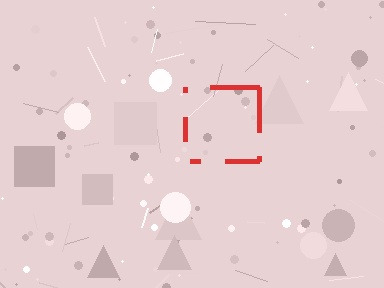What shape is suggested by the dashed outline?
The dashed outline suggests a square.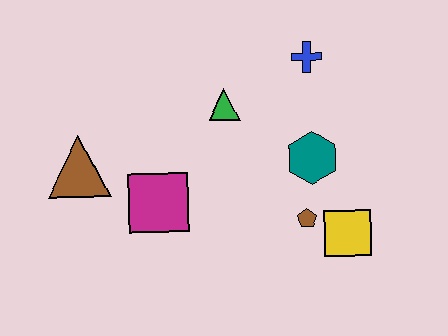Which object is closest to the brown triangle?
The magenta square is closest to the brown triangle.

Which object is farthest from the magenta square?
The blue cross is farthest from the magenta square.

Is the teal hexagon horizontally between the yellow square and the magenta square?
Yes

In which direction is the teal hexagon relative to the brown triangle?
The teal hexagon is to the right of the brown triangle.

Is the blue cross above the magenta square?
Yes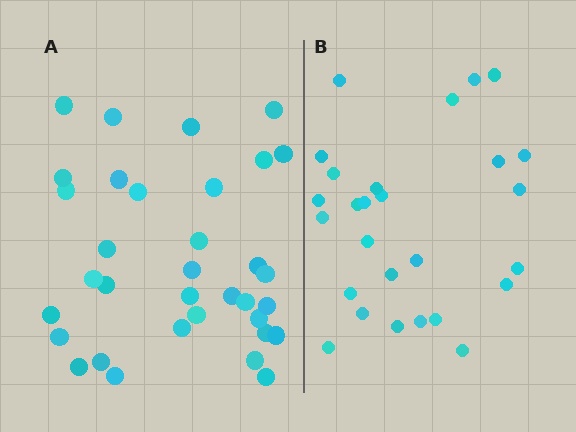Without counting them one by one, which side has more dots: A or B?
Region A (the left region) has more dots.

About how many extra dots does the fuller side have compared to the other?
Region A has roughly 8 or so more dots than region B.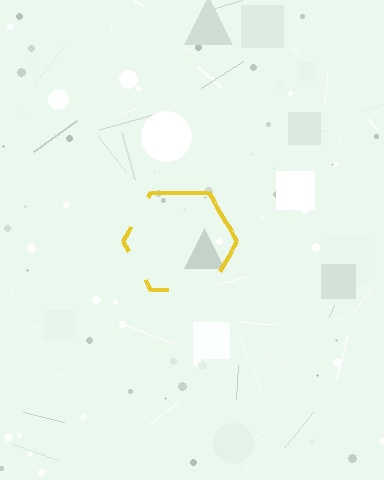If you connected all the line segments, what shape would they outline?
They would outline a hexagon.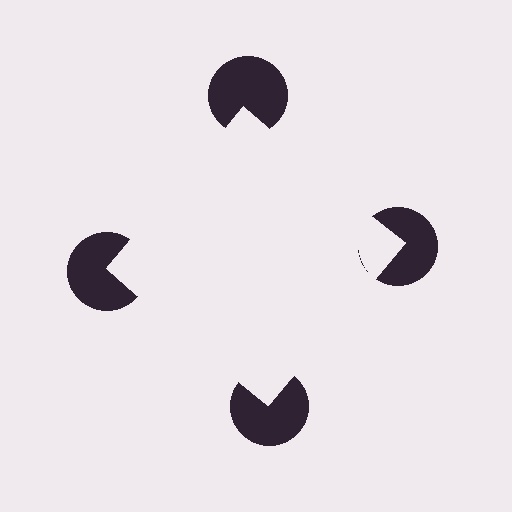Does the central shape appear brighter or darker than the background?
It typically appears slightly brighter than the background, even though no actual brightness change is drawn.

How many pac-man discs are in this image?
There are 4 — one at each vertex of the illusory square.